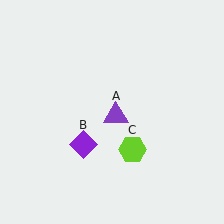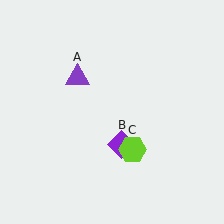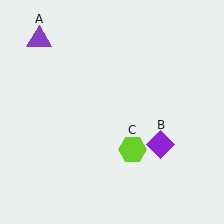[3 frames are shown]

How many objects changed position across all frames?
2 objects changed position: purple triangle (object A), purple diamond (object B).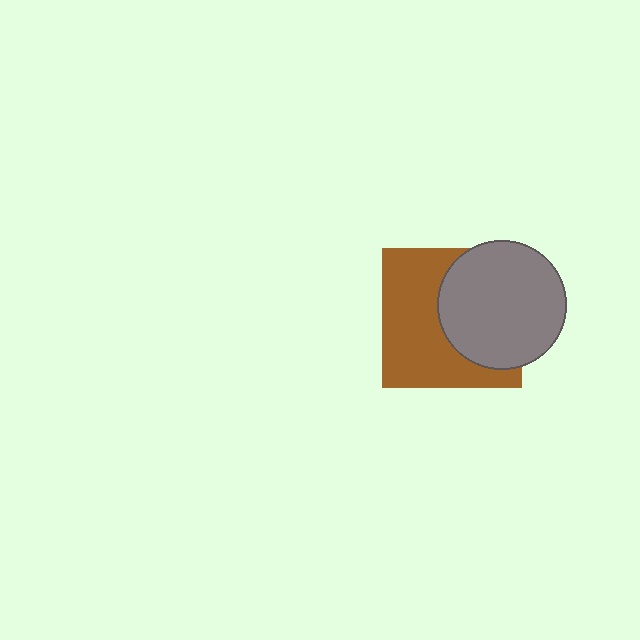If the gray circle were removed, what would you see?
You would see the complete brown square.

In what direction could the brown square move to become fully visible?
The brown square could move left. That would shift it out from behind the gray circle entirely.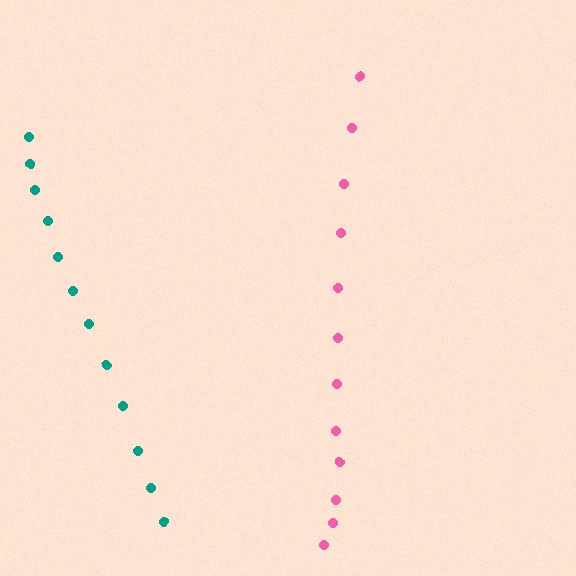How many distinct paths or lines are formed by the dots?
There are 2 distinct paths.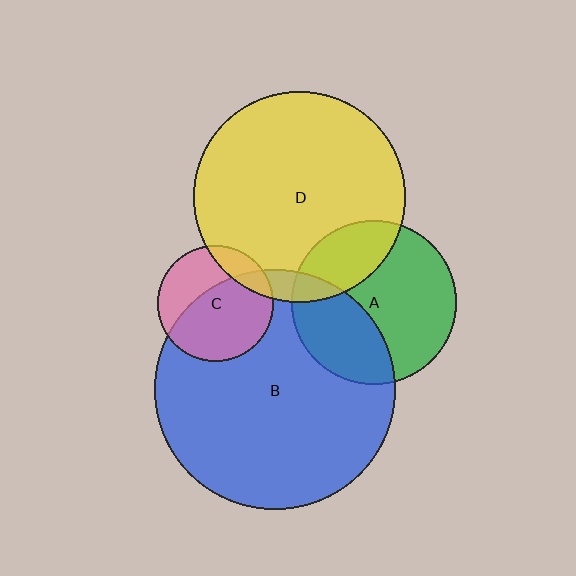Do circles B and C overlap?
Yes.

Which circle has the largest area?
Circle B (blue).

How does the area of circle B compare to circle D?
Approximately 1.3 times.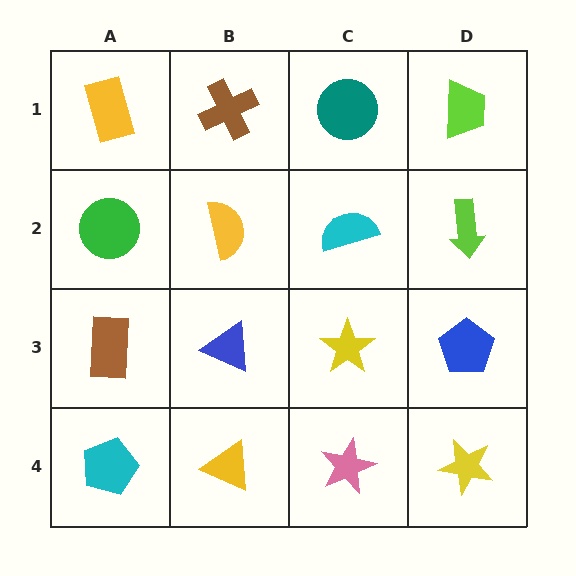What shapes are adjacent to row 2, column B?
A brown cross (row 1, column B), a blue triangle (row 3, column B), a green circle (row 2, column A), a cyan semicircle (row 2, column C).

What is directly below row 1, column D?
A lime arrow.